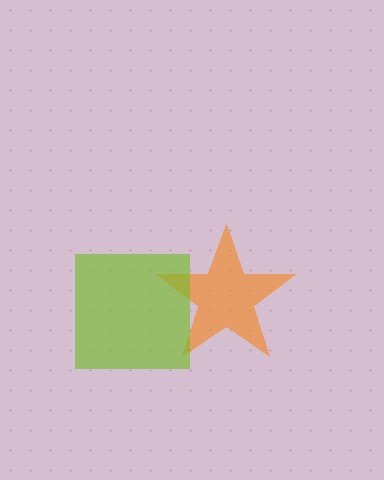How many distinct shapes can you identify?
There are 2 distinct shapes: an orange star, a lime square.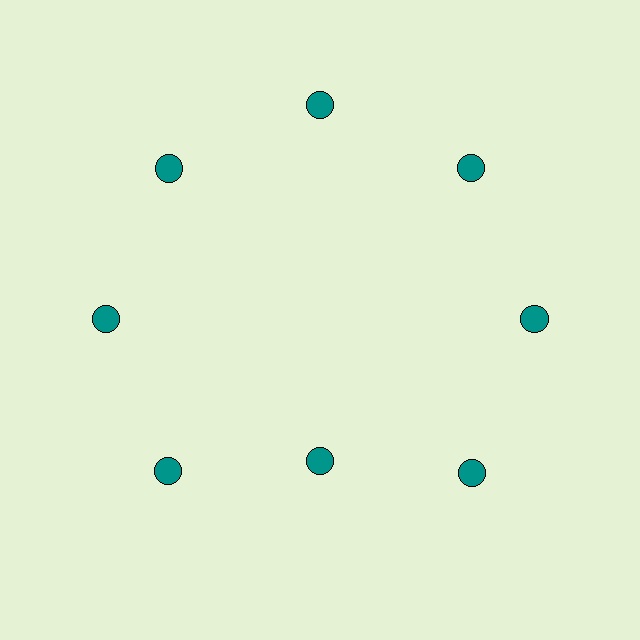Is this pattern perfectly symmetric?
No. The 8 teal circles are arranged in a ring, but one element near the 6 o'clock position is pulled inward toward the center, breaking the 8-fold rotational symmetry.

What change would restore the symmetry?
The symmetry would be restored by moving it outward, back onto the ring so that all 8 circles sit at equal angles and equal distance from the center.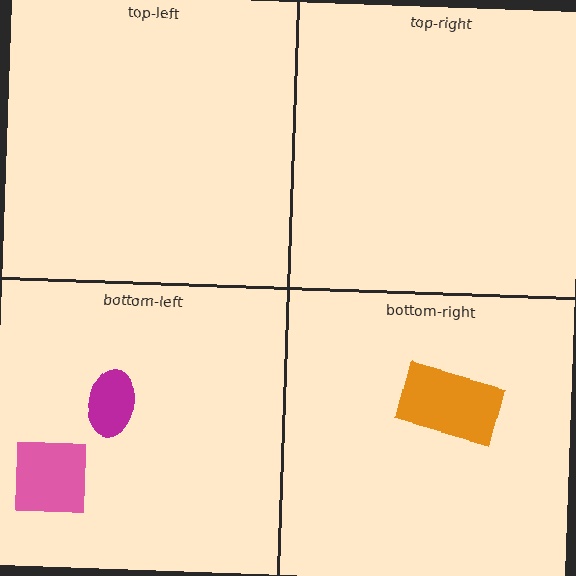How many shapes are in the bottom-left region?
2.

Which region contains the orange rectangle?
The bottom-right region.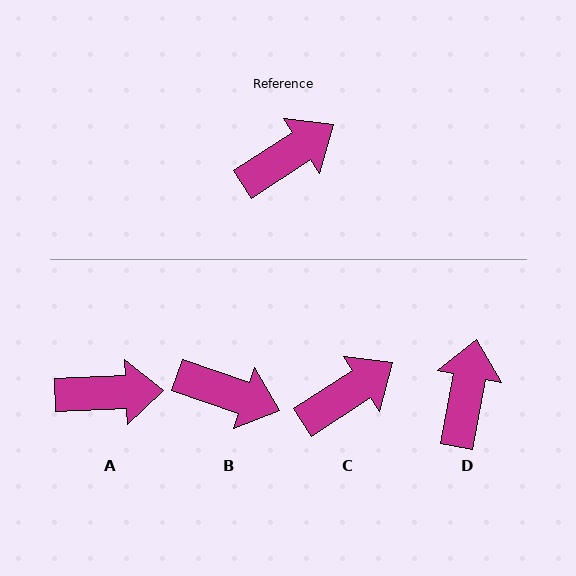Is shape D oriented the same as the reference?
No, it is off by about 46 degrees.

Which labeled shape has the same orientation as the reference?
C.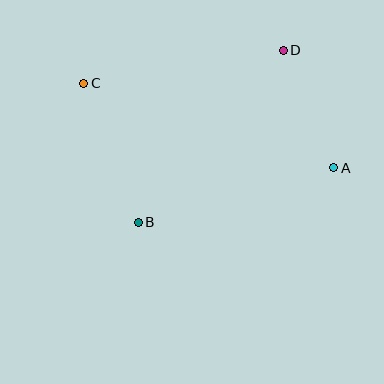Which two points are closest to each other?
Points A and D are closest to each other.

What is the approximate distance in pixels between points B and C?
The distance between B and C is approximately 149 pixels.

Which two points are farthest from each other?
Points A and C are farthest from each other.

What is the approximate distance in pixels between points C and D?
The distance between C and D is approximately 203 pixels.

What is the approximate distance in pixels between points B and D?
The distance between B and D is approximately 225 pixels.